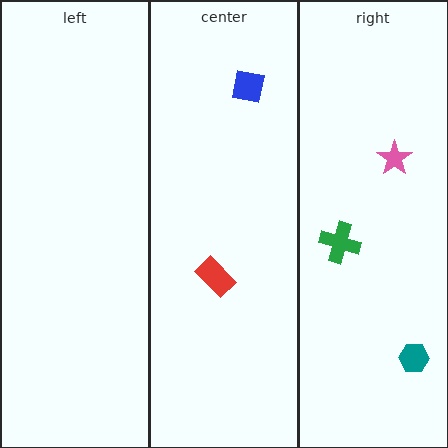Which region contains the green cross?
The right region.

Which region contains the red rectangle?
The center region.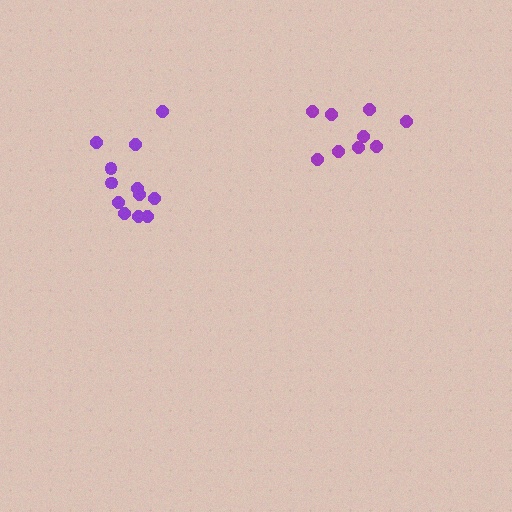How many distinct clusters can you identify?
There are 2 distinct clusters.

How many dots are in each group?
Group 1: 12 dots, Group 2: 9 dots (21 total).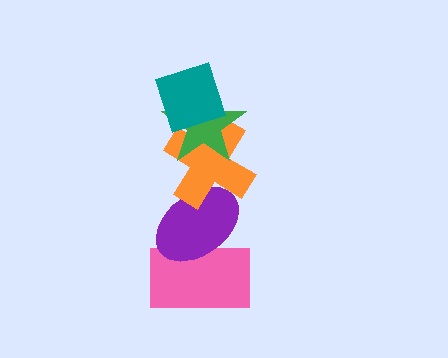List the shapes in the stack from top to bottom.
From top to bottom: the teal diamond, the green star, the orange cross, the purple ellipse, the pink rectangle.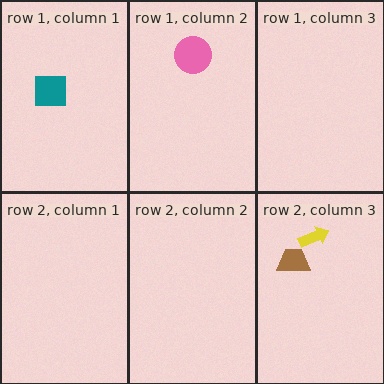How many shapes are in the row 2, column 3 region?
2.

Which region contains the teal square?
The row 1, column 1 region.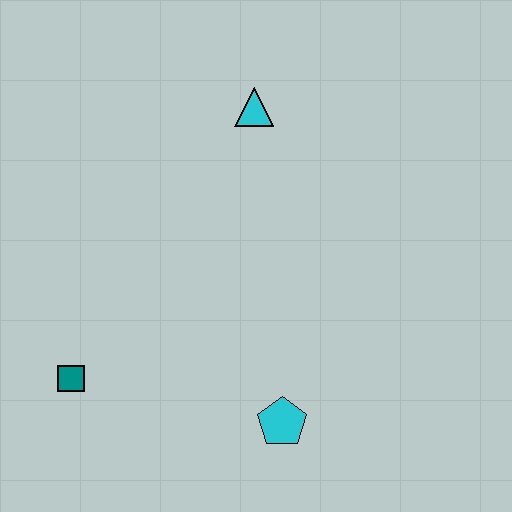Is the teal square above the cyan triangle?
No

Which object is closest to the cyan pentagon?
The teal square is closest to the cyan pentagon.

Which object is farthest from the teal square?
The cyan triangle is farthest from the teal square.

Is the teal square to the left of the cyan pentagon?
Yes